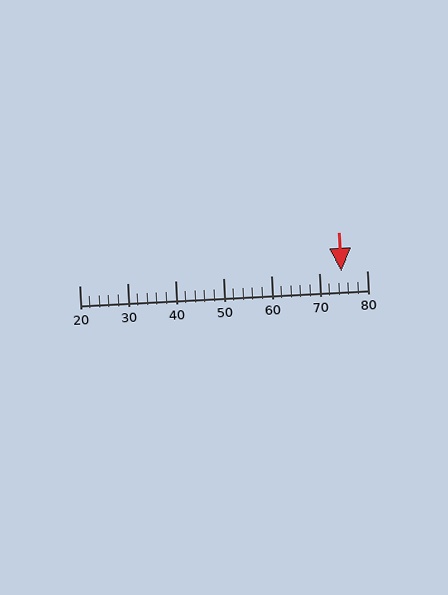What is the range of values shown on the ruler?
The ruler shows values from 20 to 80.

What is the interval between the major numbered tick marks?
The major tick marks are spaced 10 units apart.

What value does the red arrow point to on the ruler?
The red arrow points to approximately 75.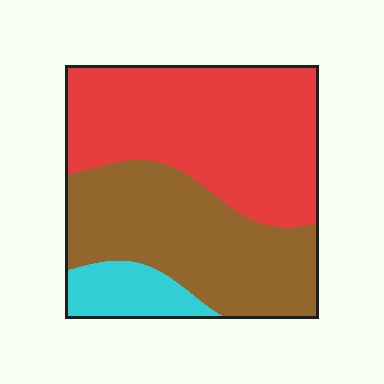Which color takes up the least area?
Cyan, at roughly 10%.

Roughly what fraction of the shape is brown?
Brown takes up about two fifths (2/5) of the shape.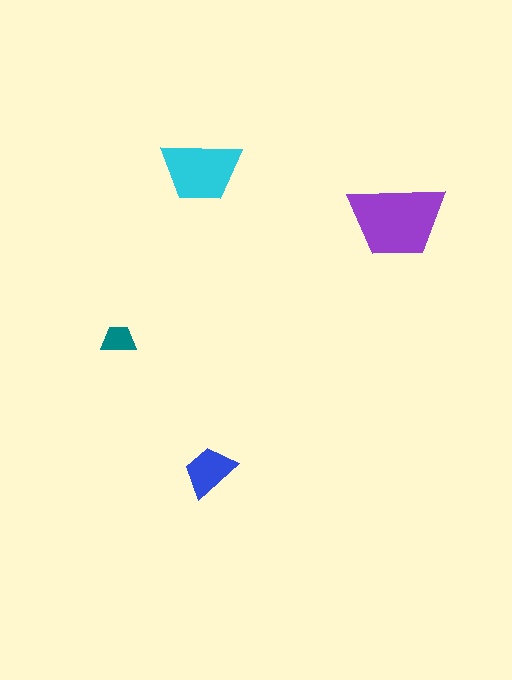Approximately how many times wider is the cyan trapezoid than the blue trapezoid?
About 1.5 times wider.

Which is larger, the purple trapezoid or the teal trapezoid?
The purple one.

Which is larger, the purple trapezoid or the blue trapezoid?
The purple one.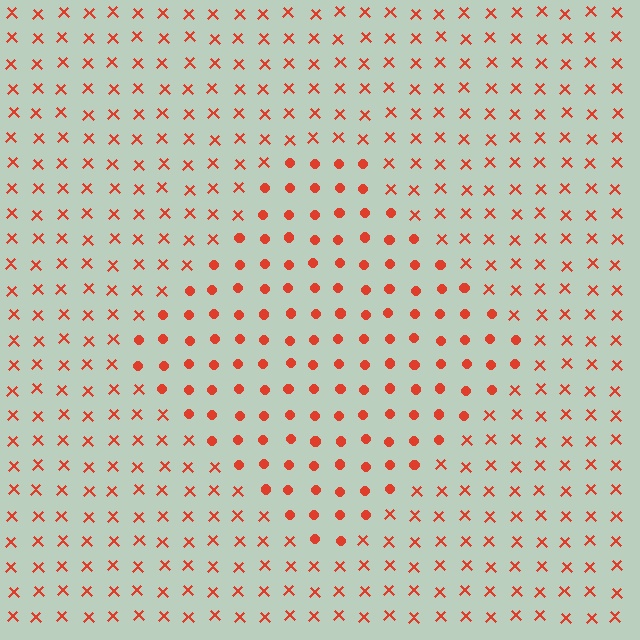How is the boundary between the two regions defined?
The boundary is defined by a change in element shape: circles inside vs. X marks outside. All elements share the same color and spacing.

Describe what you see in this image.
The image is filled with small red elements arranged in a uniform grid. A diamond-shaped region contains circles, while the surrounding area contains X marks. The boundary is defined purely by the change in element shape.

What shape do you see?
I see a diamond.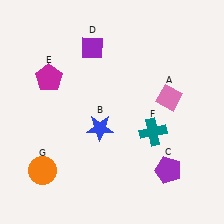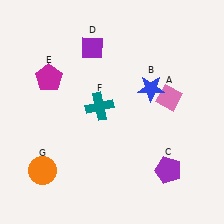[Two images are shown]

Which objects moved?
The objects that moved are: the blue star (B), the teal cross (F).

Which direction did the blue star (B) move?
The blue star (B) moved right.